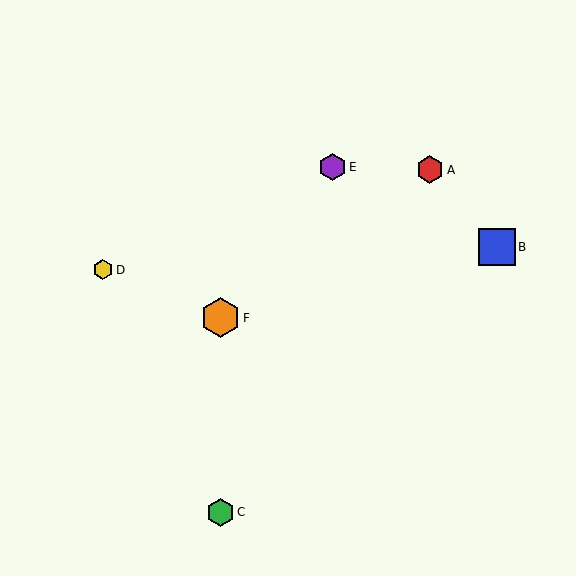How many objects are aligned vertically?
2 objects (C, F) are aligned vertically.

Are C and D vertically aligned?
No, C is at x≈220 and D is at x≈103.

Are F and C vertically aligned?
Yes, both are at x≈220.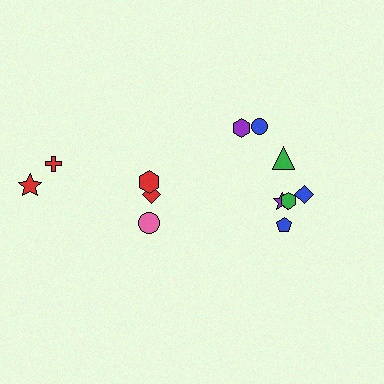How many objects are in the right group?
There are 7 objects.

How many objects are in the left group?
There are 5 objects.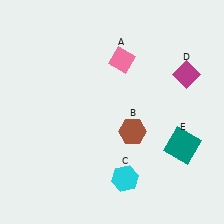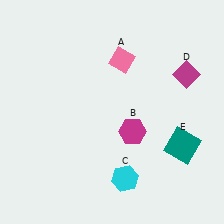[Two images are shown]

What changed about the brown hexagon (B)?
In Image 1, B is brown. In Image 2, it changed to magenta.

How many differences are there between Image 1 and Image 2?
There is 1 difference between the two images.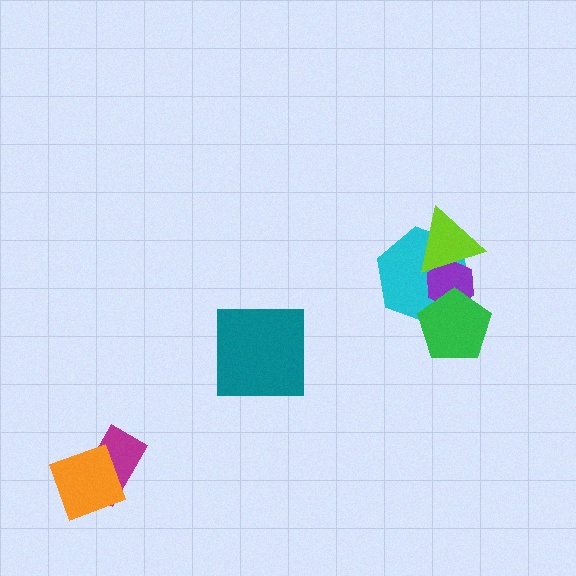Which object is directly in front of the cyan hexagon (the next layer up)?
The purple hexagon is directly in front of the cyan hexagon.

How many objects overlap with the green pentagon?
2 objects overlap with the green pentagon.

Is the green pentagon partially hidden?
No, no other shape covers it.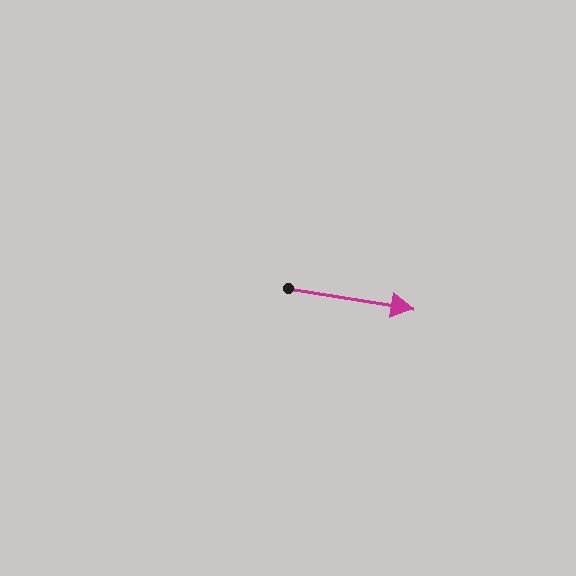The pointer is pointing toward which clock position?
Roughly 3 o'clock.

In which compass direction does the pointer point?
East.